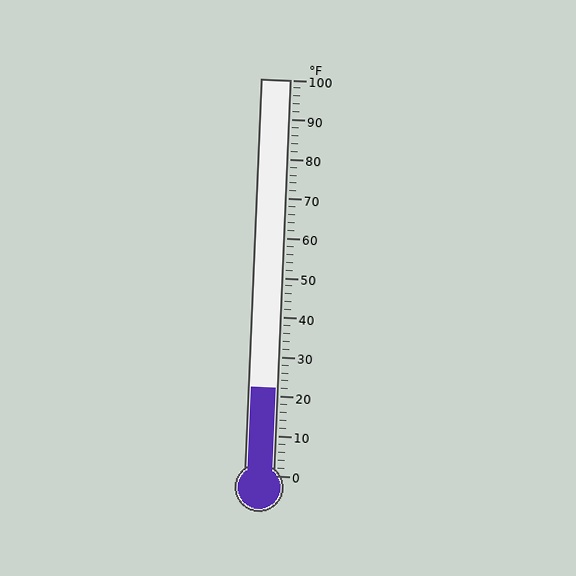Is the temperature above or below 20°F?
The temperature is above 20°F.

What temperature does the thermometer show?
The thermometer shows approximately 22°F.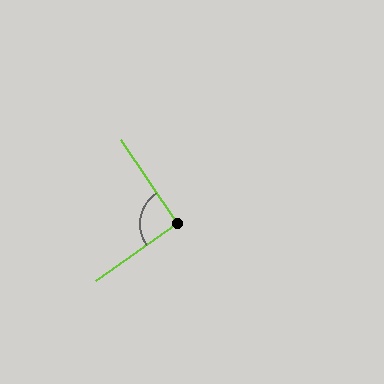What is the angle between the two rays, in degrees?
Approximately 91 degrees.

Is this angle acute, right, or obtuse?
It is approximately a right angle.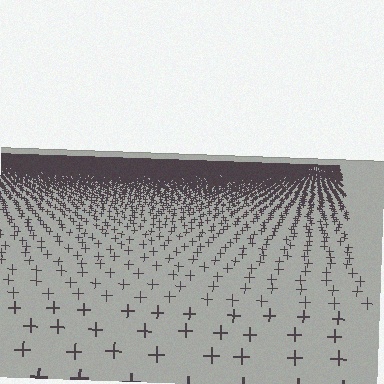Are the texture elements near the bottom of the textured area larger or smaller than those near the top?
Larger. Near the bottom, elements are closer to the viewer and appear at a bigger on-screen size.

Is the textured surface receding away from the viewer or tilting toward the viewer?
The surface is receding away from the viewer. Texture elements get smaller and denser toward the top.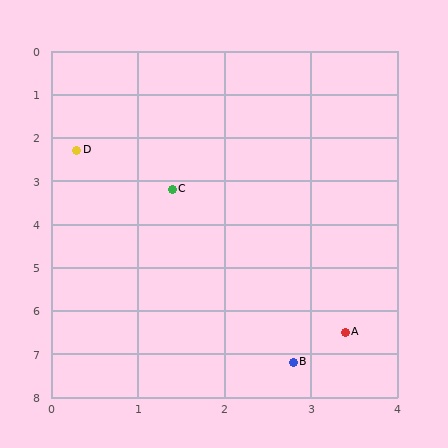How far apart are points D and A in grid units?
Points D and A are about 5.2 grid units apart.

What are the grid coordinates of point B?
Point B is at approximately (2.8, 7.2).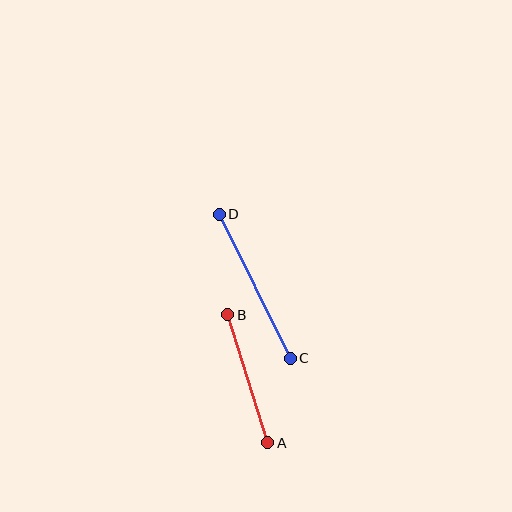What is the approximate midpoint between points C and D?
The midpoint is at approximately (255, 286) pixels.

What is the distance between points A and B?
The distance is approximately 134 pixels.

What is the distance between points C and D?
The distance is approximately 160 pixels.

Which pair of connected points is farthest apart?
Points C and D are farthest apart.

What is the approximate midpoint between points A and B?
The midpoint is at approximately (248, 379) pixels.